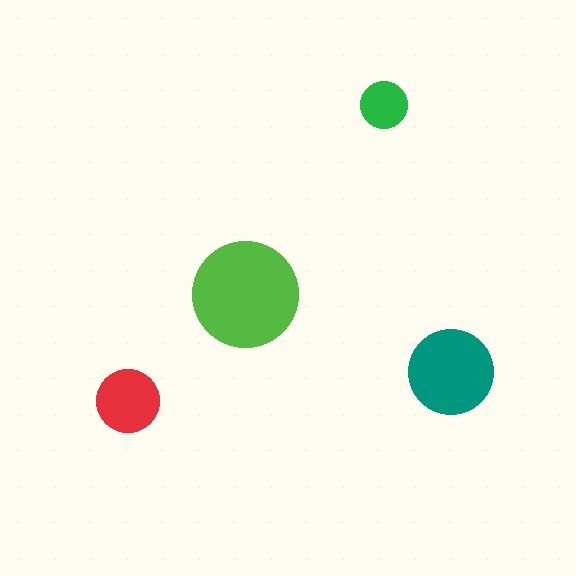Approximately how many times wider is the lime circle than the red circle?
About 1.5 times wider.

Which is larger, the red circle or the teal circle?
The teal one.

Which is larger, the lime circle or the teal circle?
The lime one.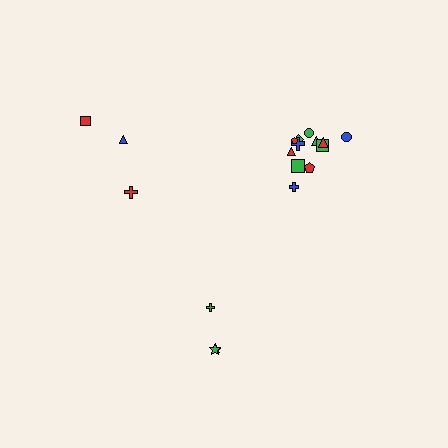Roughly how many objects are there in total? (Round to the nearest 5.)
Roughly 20 objects in total.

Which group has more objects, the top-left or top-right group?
The top-right group.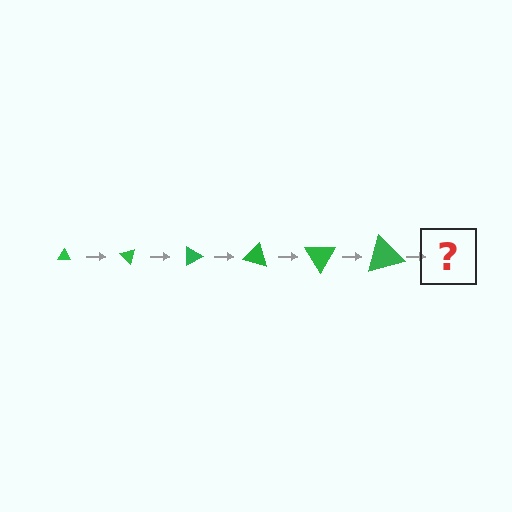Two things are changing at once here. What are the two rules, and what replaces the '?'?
The two rules are that the triangle grows larger each step and it rotates 45 degrees each step. The '?' should be a triangle, larger than the previous one and rotated 270 degrees from the start.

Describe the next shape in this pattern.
It should be a triangle, larger than the previous one and rotated 270 degrees from the start.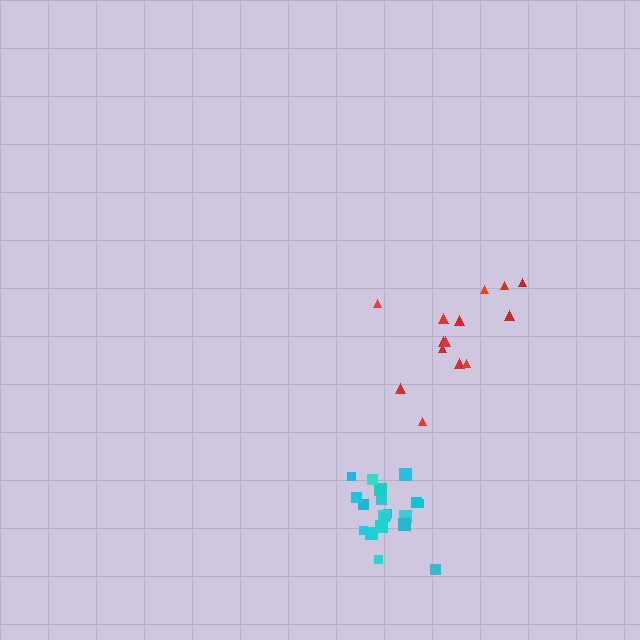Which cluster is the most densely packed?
Cyan.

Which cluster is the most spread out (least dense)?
Red.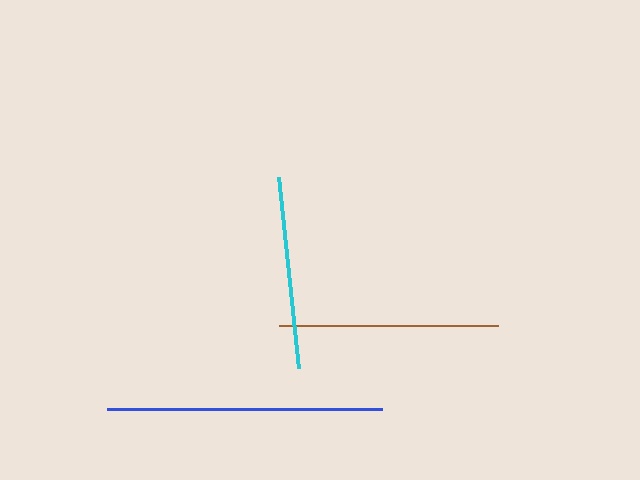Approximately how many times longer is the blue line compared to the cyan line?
The blue line is approximately 1.4 times the length of the cyan line.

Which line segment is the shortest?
The cyan line is the shortest at approximately 193 pixels.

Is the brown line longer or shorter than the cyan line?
The brown line is longer than the cyan line.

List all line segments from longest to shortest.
From longest to shortest: blue, brown, cyan.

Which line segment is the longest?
The blue line is the longest at approximately 275 pixels.